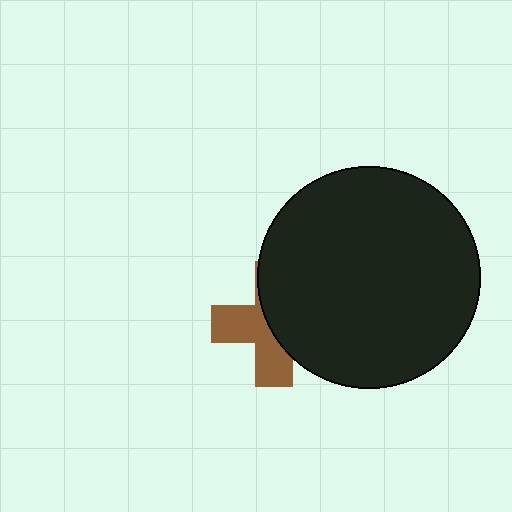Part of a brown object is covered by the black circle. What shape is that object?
It is a cross.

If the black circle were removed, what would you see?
You would see the complete brown cross.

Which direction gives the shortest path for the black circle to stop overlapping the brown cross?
Moving right gives the shortest separation.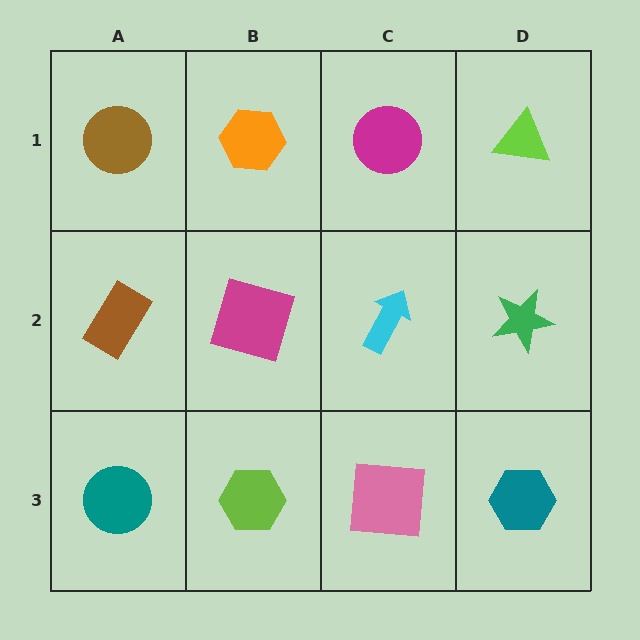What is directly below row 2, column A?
A teal circle.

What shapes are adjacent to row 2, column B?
An orange hexagon (row 1, column B), a lime hexagon (row 3, column B), a brown rectangle (row 2, column A), a cyan arrow (row 2, column C).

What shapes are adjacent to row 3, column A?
A brown rectangle (row 2, column A), a lime hexagon (row 3, column B).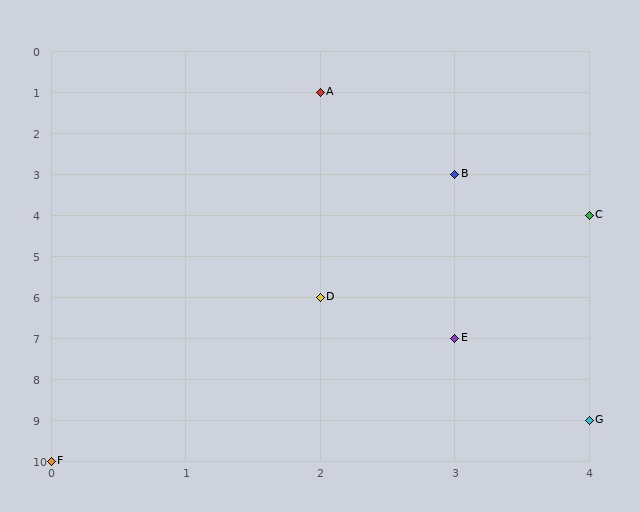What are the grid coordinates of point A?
Point A is at grid coordinates (2, 1).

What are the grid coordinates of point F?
Point F is at grid coordinates (0, 10).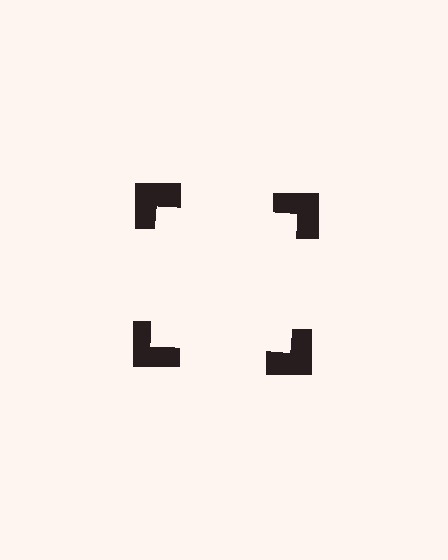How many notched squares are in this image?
There are 4 — one at each vertex of the illusory square.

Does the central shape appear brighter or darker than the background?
It typically appears slightly brighter than the background, even though no actual brightness change is drawn.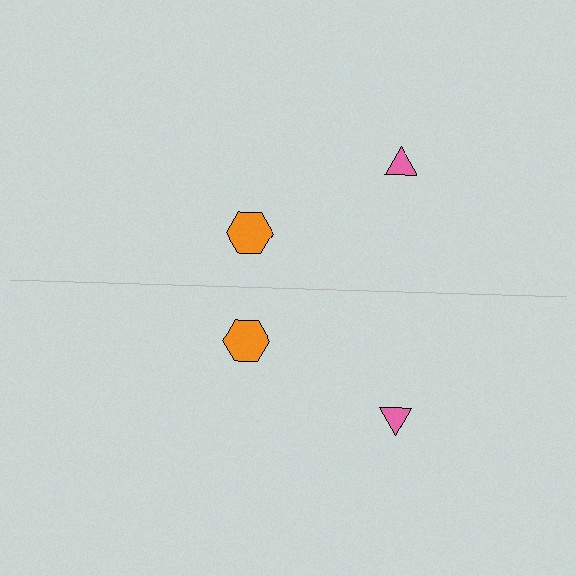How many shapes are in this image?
There are 4 shapes in this image.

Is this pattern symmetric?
Yes, this pattern has bilateral (reflection) symmetry.